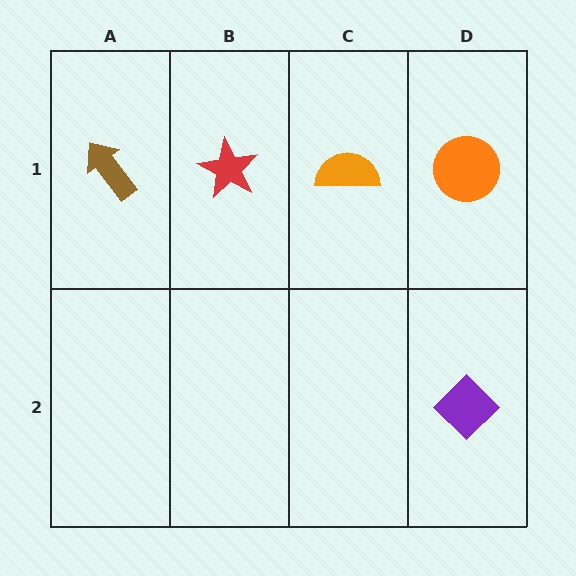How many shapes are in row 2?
1 shape.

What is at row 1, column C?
An orange semicircle.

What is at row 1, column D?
An orange circle.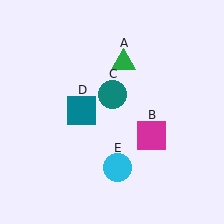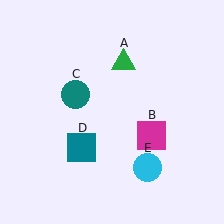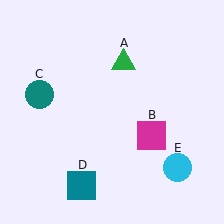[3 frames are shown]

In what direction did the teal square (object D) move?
The teal square (object D) moved down.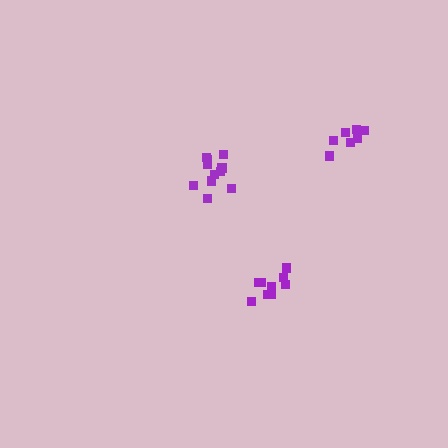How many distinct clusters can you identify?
There are 3 distinct clusters.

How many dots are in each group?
Group 1: 11 dots, Group 2: 9 dots, Group 3: 7 dots (27 total).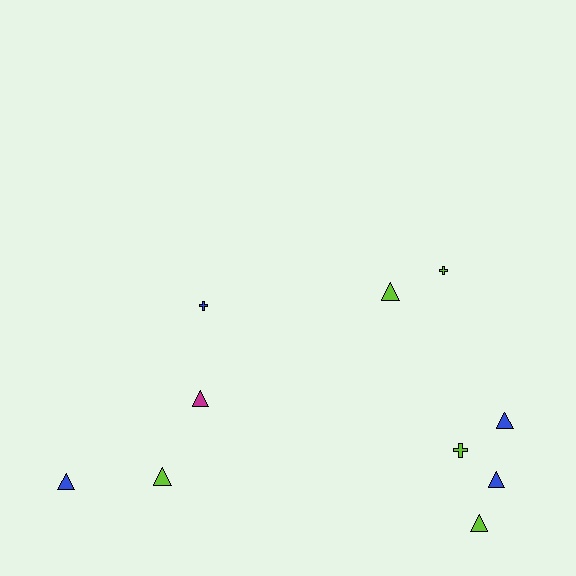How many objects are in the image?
There are 10 objects.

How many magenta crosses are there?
There are no magenta crosses.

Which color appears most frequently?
Lime, with 5 objects.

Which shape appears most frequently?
Triangle, with 7 objects.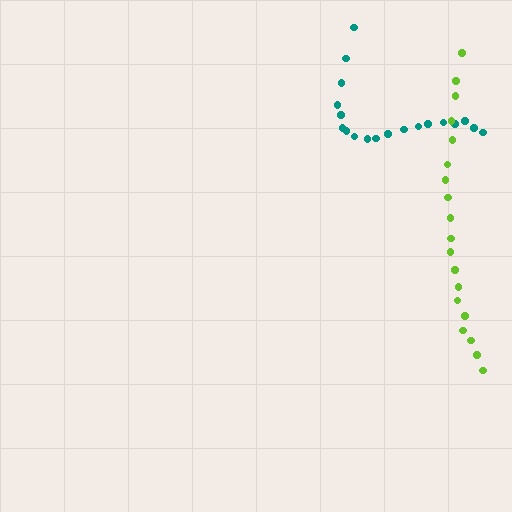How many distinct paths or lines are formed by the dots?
There are 2 distinct paths.